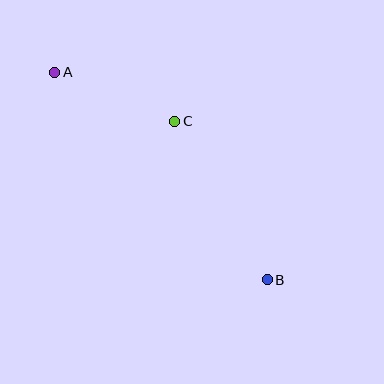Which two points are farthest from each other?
Points A and B are farthest from each other.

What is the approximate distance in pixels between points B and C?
The distance between B and C is approximately 183 pixels.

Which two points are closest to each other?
Points A and C are closest to each other.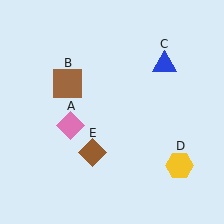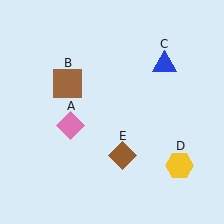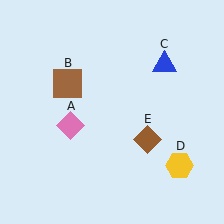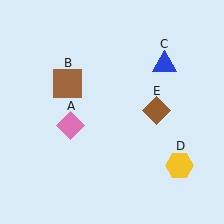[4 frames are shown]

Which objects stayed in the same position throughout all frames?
Pink diamond (object A) and brown square (object B) and blue triangle (object C) and yellow hexagon (object D) remained stationary.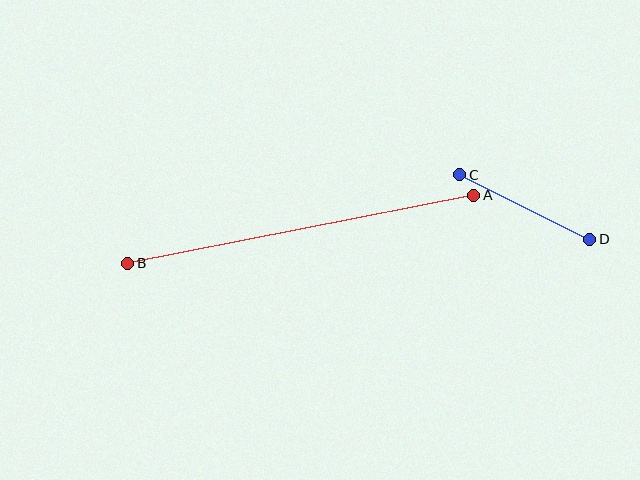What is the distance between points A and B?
The distance is approximately 353 pixels.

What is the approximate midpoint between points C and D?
The midpoint is at approximately (525, 207) pixels.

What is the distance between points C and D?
The distance is approximately 145 pixels.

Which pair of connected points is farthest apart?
Points A and B are farthest apart.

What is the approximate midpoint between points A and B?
The midpoint is at approximately (301, 229) pixels.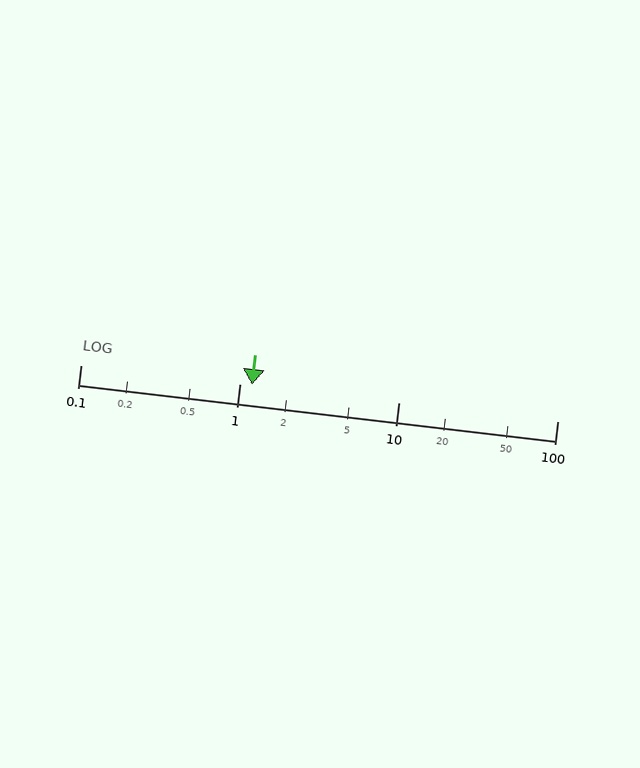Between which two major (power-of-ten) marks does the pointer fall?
The pointer is between 1 and 10.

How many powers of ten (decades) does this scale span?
The scale spans 3 decades, from 0.1 to 100.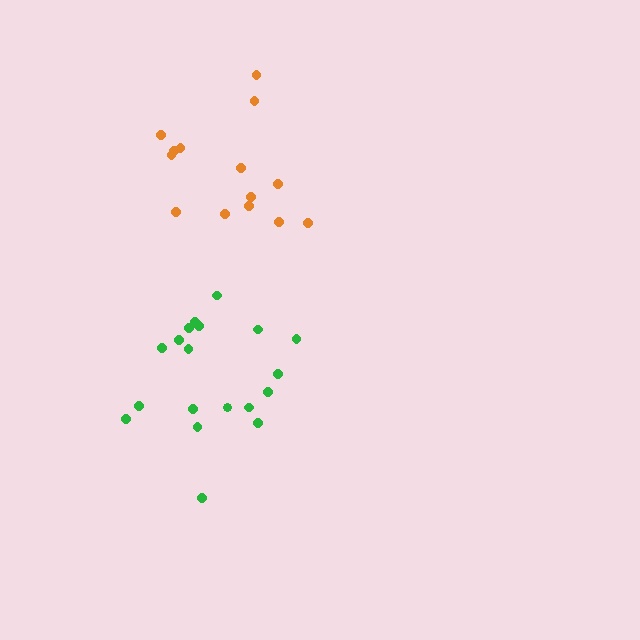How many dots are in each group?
Group 1: 19 dots, Group 2: 14 dots (33 total).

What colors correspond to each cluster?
The clusters are colored: green, orange.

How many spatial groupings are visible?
There are 2 spatial groupings.